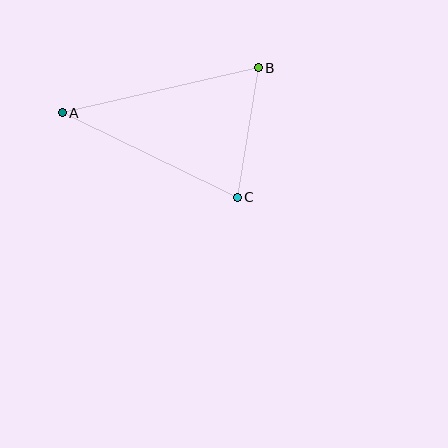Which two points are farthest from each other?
Points A and B are farthest from each other.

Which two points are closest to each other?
Points B and C are closest to each other.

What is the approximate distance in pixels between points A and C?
The distance between A and C is approximately 195 pixels.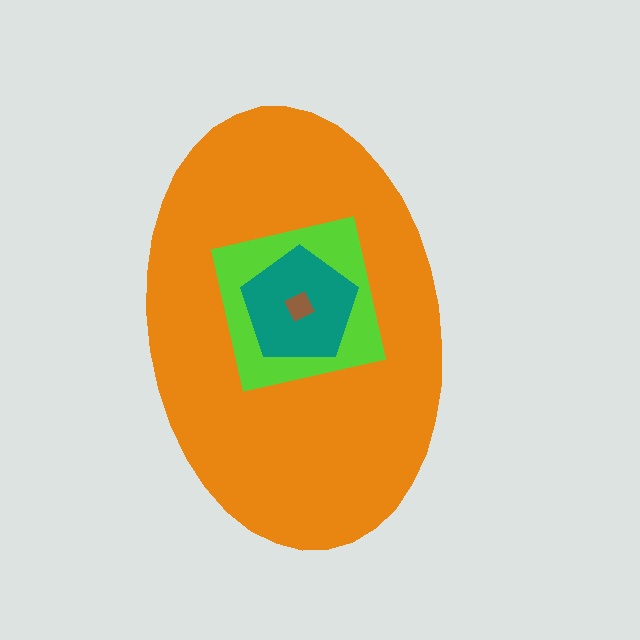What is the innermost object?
The brown diamond.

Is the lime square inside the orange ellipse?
Yes.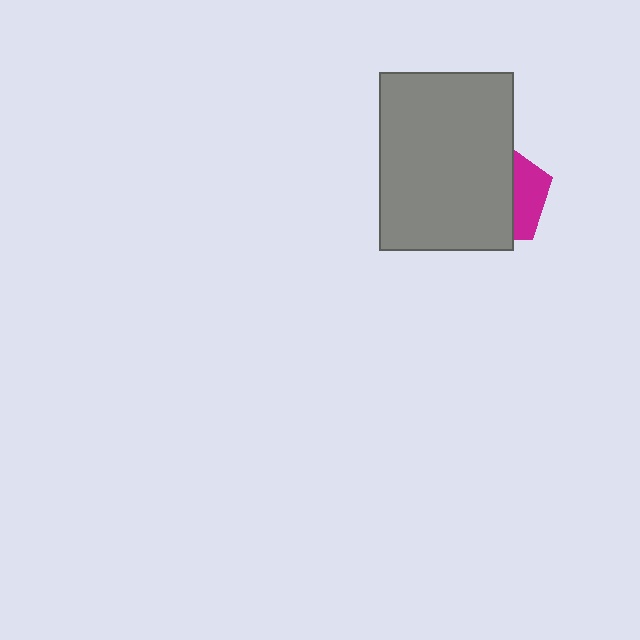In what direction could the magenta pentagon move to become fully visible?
The magenta pentagon could move right. That would shift it out from behind the gray rectangle entirely.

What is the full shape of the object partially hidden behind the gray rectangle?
The partially hidden object is a magenta pentagon.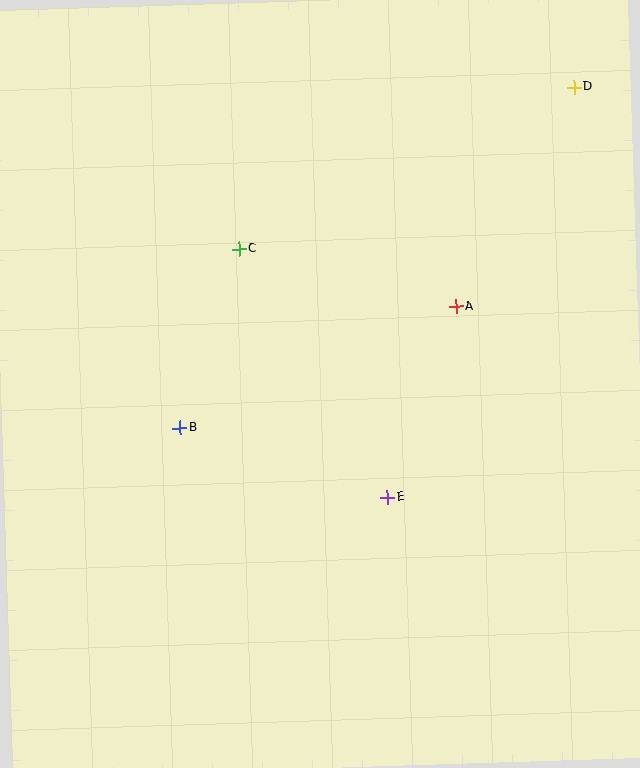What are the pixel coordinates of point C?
Point C is at (239, 249).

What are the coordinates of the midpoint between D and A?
The midpoint between D and A is at (515, 197).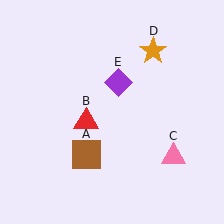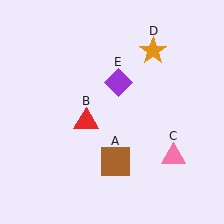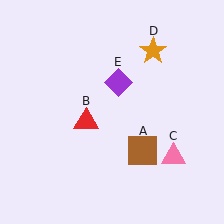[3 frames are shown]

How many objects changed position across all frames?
1 object changed position: brown square (object A).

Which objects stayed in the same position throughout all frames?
Red triangle (object B) and pink triangle (object C) and orange star (object D) and purple diamond (object E) remained stationary.